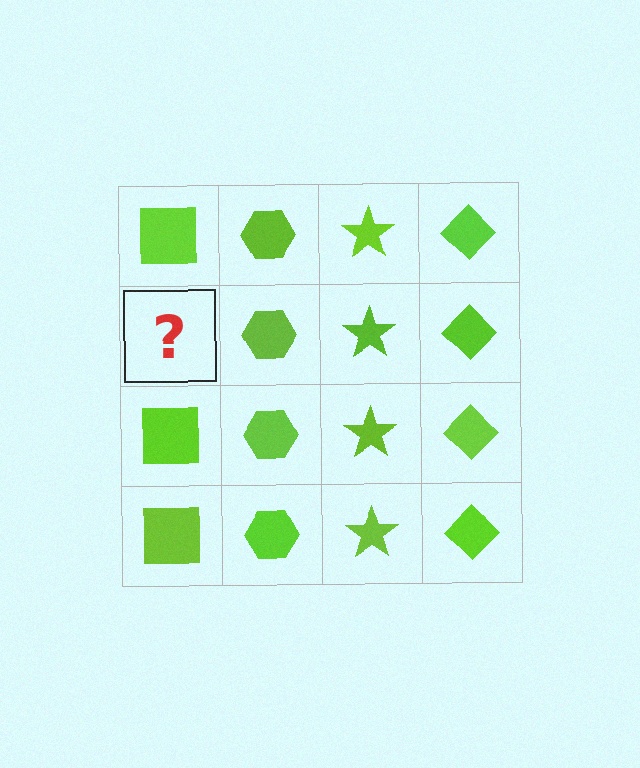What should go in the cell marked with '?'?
The missing cell should contain a lime square.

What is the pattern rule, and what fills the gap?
The rule is that each column has a consistent shape. The gap should be filled with a lime square.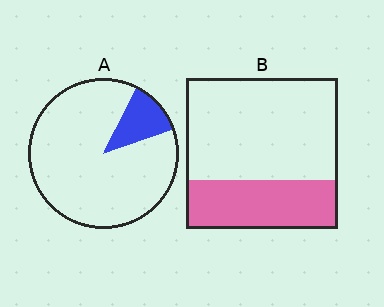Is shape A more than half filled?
No.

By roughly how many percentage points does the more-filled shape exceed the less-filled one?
By roughly 20 percentage points (B over A).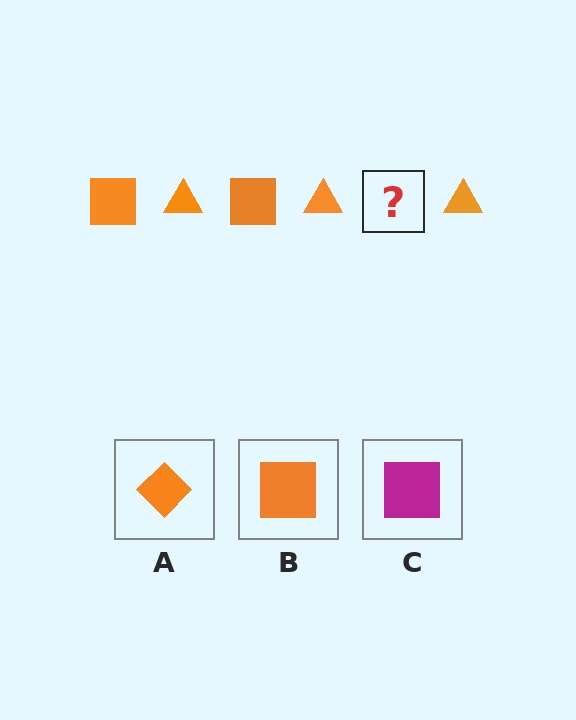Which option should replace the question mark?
Option B.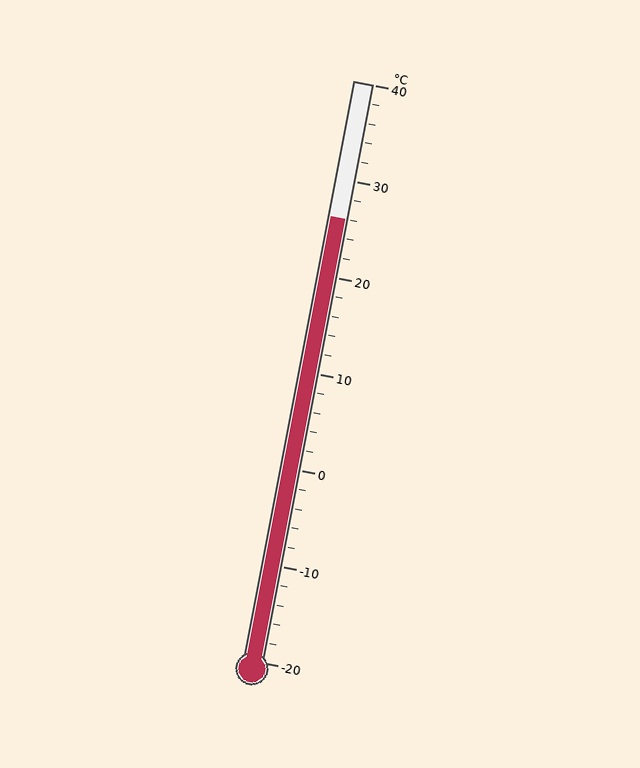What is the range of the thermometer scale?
The thermometer scale ranges from -20°C to 40°C.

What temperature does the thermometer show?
The thermometer shows approximately 26°C.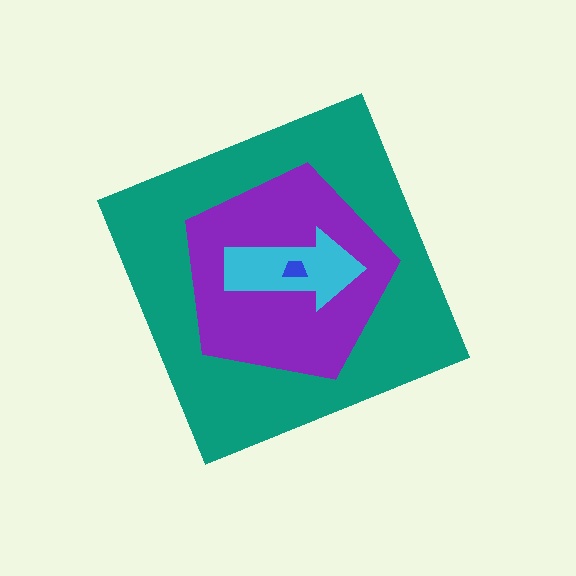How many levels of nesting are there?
4.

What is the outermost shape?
The teal diamond.